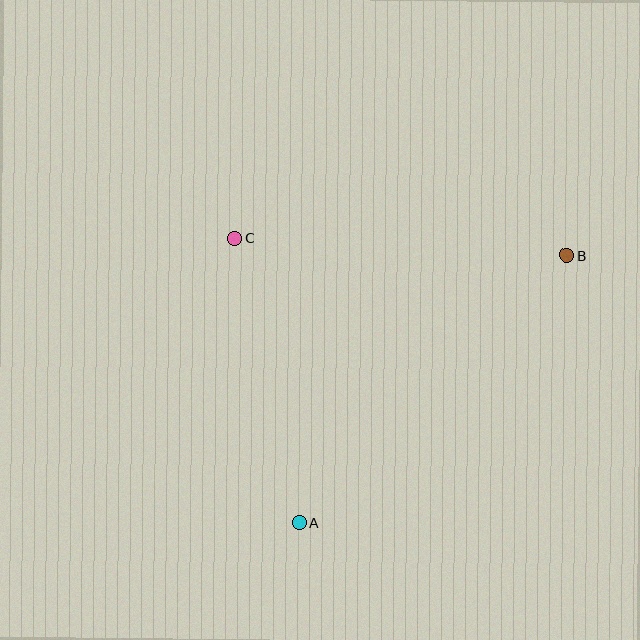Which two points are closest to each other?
Points A and C are closest to each other.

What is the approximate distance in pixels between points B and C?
The distance between B and C is approximately 333 pixels.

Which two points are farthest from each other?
Points A and B are farthest from each other.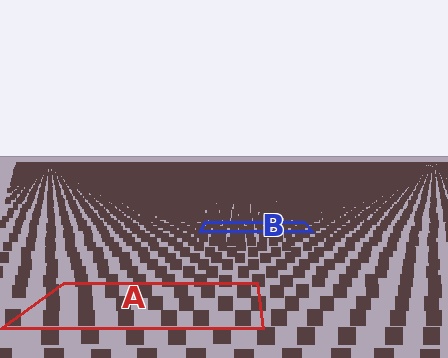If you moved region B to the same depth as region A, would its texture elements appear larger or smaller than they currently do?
They would appear larger. At a closer depth, the same texture elements are projected at a bigger on-screen size.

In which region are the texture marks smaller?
The texture marks are smaller in region B, because it is farther away.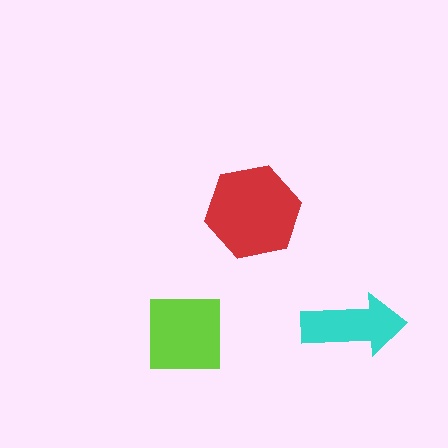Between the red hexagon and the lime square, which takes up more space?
The red hexagon.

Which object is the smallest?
The cyan arrow.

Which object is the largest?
The red hexagon.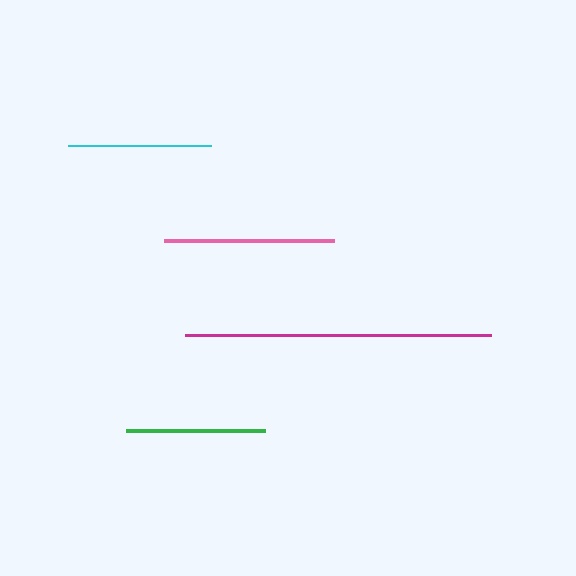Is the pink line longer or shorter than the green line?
The pink line is longer than the green line.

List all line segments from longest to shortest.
From longest to shortest: magenta, pink, cyan, green.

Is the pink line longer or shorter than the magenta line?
The magenta line is longer than the pink line.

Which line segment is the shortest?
The green line is the shortest at approximately 138 pixels.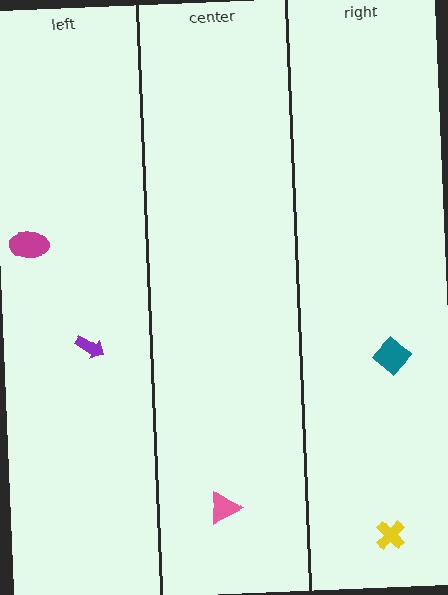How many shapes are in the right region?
2.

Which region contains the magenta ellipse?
The left region.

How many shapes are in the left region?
2.